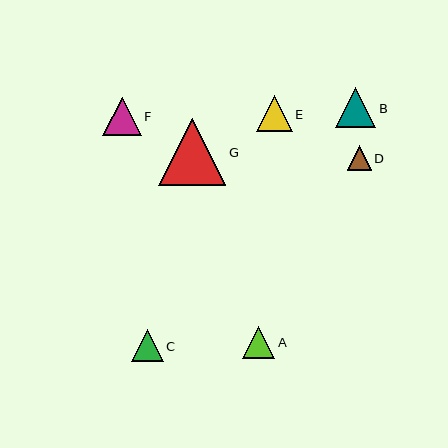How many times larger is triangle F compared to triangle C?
Triangle F is approximately 1.2 times the size of triangle C.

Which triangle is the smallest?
Triangle D is the smallest with a size of approximately 24 pixels.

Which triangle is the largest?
Triangle G is the largest with a size of approximately 68 pixels.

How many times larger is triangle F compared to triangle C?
Triangle F is approximately 1.2 times the size of triangle C.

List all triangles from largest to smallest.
From largest to smallest: G, B, F, E, C, A, D.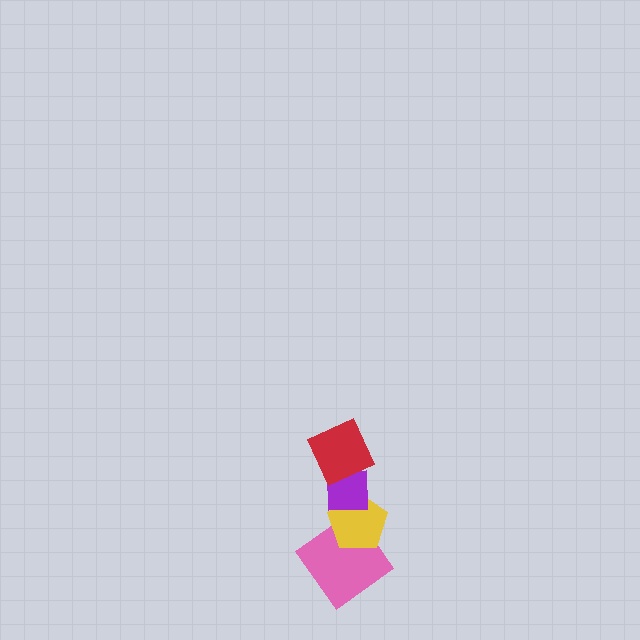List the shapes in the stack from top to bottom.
From top to bottom: the red square, the purple square, the yellow pentagon, the pink diamond.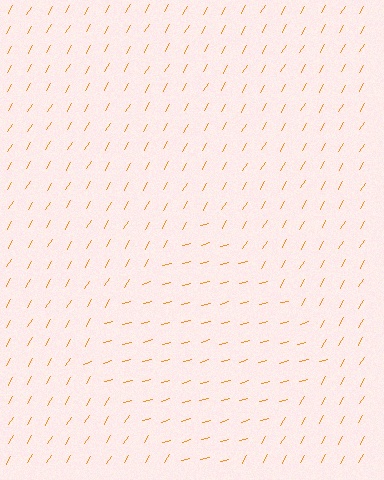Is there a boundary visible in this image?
Yes, there is a texture boundary formed by a change in line orientation.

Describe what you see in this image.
The image is filled with small orange line segments. A diamond region in the image has lines oriented differently from the surrounding lines, creating a visible texture boundary.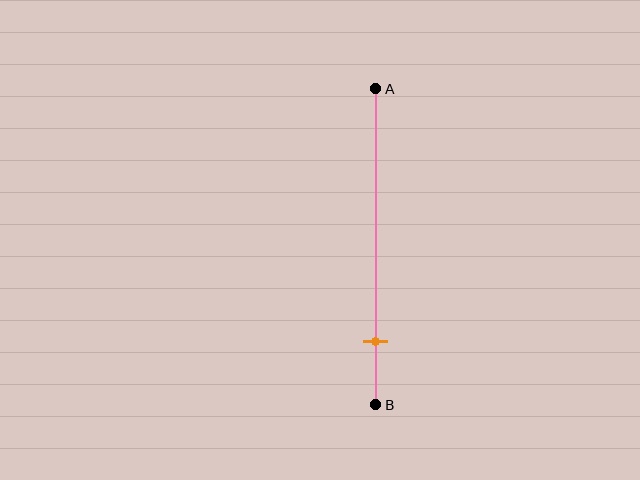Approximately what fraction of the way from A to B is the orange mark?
The orange mark is approximately 80% of the way from A to B.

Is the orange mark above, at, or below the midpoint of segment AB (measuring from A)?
The orange mark is below the midpoint of segment AB.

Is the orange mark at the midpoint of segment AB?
No, the mark is at about 80% from A, not at the 50% midpoint.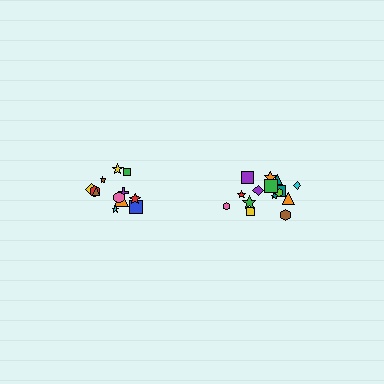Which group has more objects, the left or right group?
The right group.